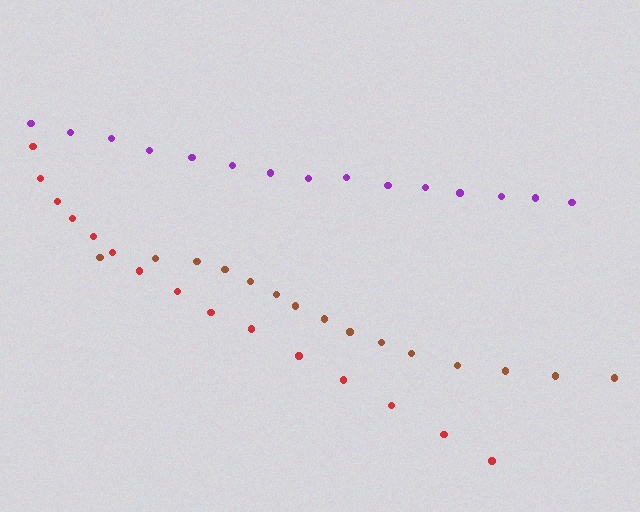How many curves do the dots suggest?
There are 3 distinct paths.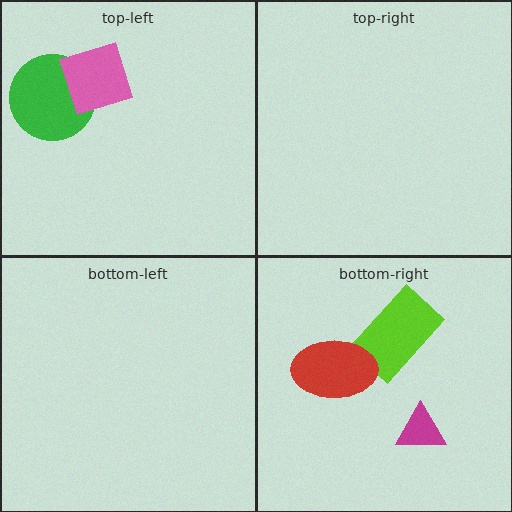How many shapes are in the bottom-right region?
3.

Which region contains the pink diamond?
The top-left region.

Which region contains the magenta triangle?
The bottom-right region.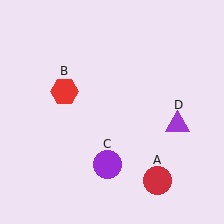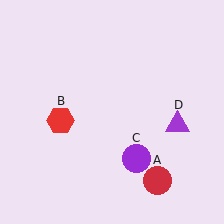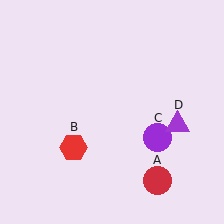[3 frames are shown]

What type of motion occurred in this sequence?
The red hexagon (object B), purple circle (object C) rotated counterclockwise around the center of the scene.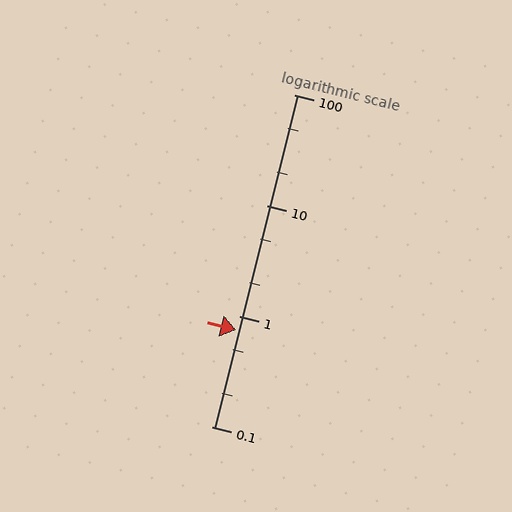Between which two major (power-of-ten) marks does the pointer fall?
The pointer is between 0.1 and 1.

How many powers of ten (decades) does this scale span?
The scale spans 3 decades, from 0.1 to 100.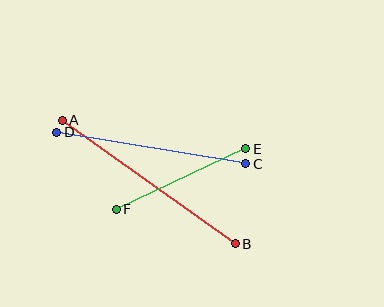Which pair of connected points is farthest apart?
Points A and B are farthest apart.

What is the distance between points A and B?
The distance is approximately 212 pixels.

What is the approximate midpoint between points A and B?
The midpoint is at approximately (149, 182) pixels.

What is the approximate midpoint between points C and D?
The midpoint is at approximately (151, 148) pixels.